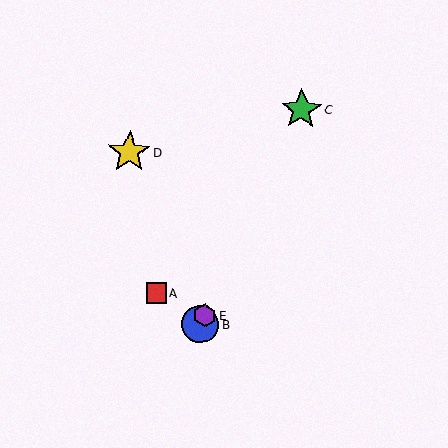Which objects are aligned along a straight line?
Objects B, C, E are aligned along a straight line.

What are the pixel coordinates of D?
Object D is at (129, 152).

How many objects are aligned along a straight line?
3 objects (B, C, E) are aligned along a straight line.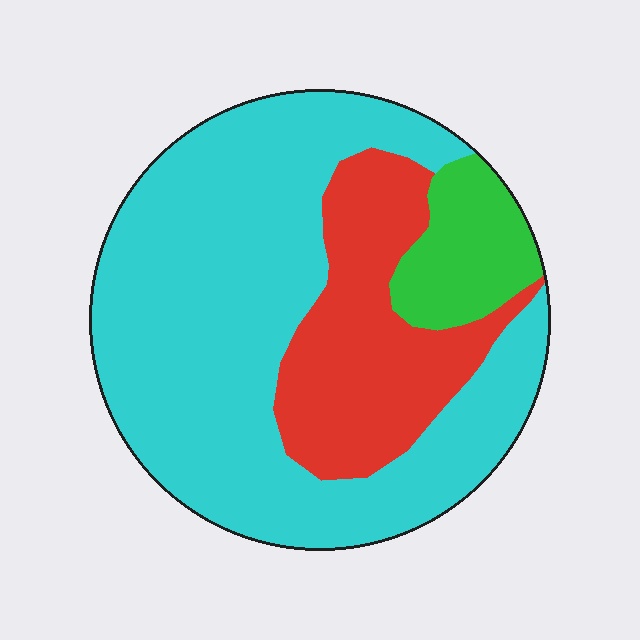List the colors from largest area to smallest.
From largest to smallest: cyan, red, green.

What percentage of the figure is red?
Red takes up less than a quarter of the figure.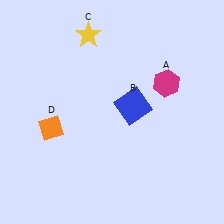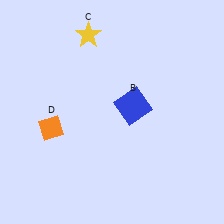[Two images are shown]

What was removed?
The magenta hexagon (A) was removed in Image 2.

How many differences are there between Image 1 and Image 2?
There is 1 difference between the two images.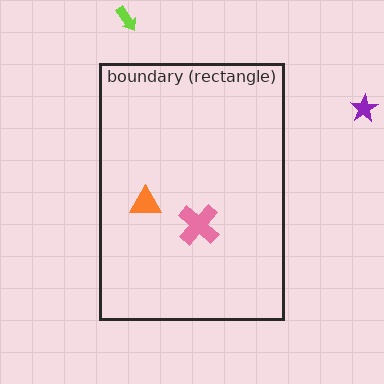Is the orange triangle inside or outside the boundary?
Inside.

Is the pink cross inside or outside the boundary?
Inside.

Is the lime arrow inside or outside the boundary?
Outside.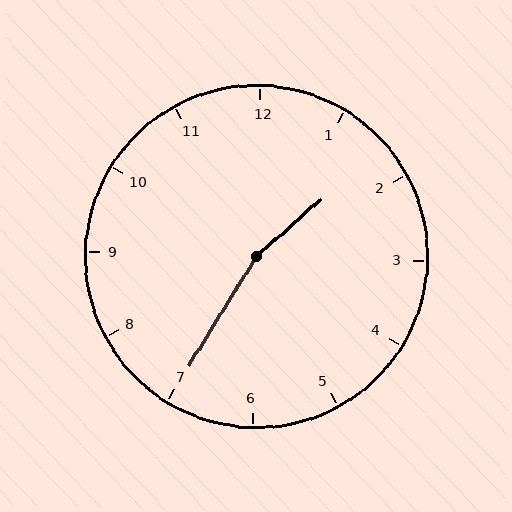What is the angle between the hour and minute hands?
Approximately 162 degrees.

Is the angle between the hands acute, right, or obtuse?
It is obtuse.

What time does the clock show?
1:35.